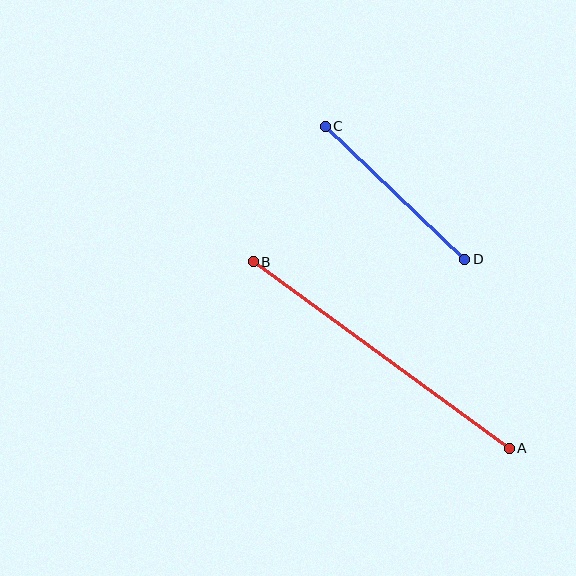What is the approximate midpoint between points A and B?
The midpoint is at approximately (381, 355) pixels.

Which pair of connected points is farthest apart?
Points A and B are farthest apart.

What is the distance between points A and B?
The distance is approximately 317 pixels.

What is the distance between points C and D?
The distance is approximately 192 pixels.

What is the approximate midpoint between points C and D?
The midpoint is at approximately (395, 193) pixels.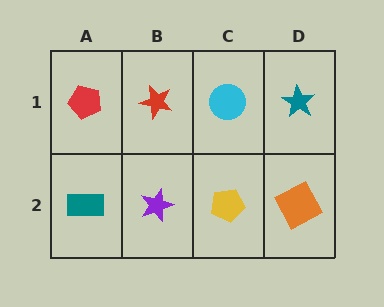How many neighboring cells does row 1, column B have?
3.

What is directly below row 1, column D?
An orange square.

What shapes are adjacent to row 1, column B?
A purple star (row 2, column B), a red pentagon (row 1, column A), a cyan circle (row 1, column C).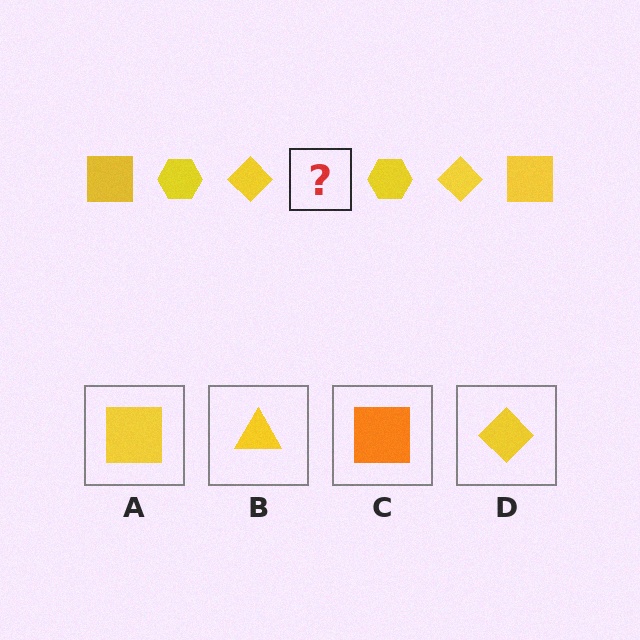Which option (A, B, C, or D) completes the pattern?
A.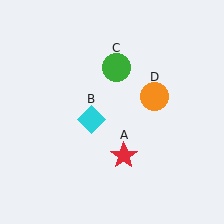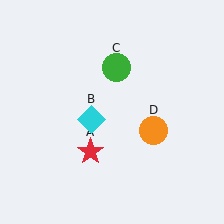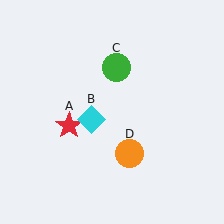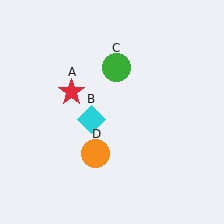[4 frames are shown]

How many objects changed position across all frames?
2 objects changed position: red star (object A), orange circle (object D).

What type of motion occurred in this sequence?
The red star (object A), orange circle (object D) rotated clockwise around the center of the scene.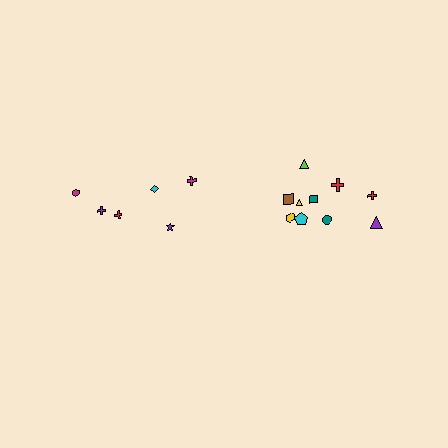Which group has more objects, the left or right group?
The right group.